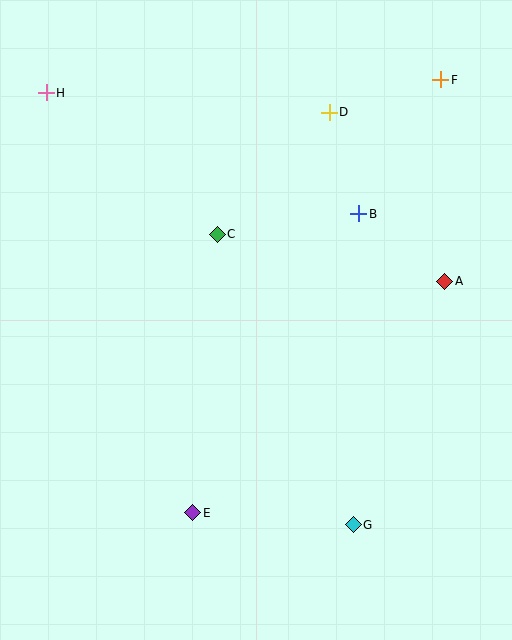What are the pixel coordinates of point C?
Point C is at (217, 234).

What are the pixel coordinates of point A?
Point A is at (445, 281).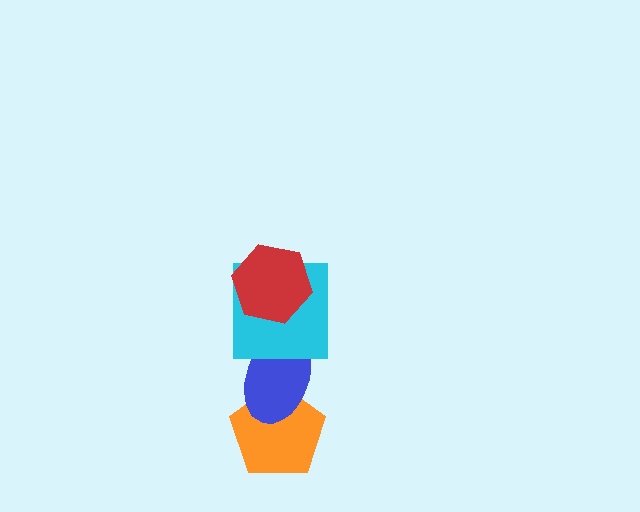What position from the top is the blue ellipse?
The blue ellipse is 3rd from the top.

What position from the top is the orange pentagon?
The orange pentagon is 4th from the top.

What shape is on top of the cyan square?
The red hexagon is on top of the cyan square.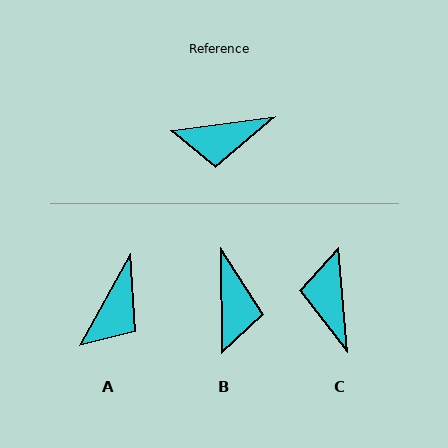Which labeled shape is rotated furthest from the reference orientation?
C, about 92 degrees away.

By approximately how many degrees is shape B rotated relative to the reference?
Approximately 83 degrees counter-clockwise.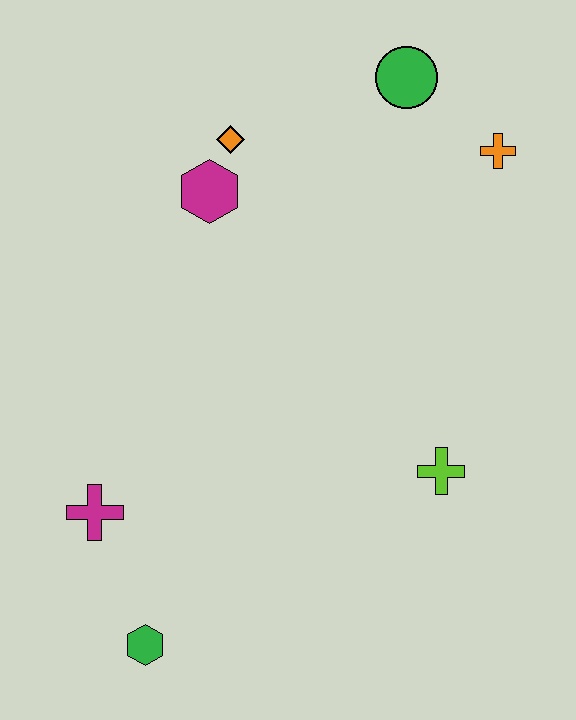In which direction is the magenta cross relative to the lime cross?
The magenta cross is to the left of the lime cross.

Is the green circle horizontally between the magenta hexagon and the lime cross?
Yes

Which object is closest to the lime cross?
The orange cross is closest to the lime cross.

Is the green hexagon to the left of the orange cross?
Yes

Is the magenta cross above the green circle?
No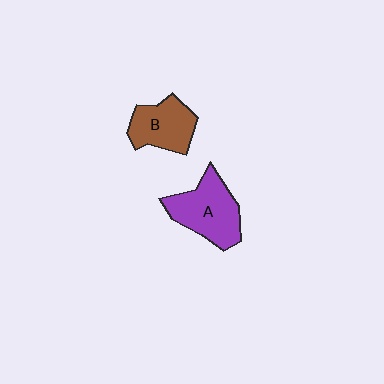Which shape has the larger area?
Shape A (purple).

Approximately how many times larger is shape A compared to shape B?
Approximately 1.3 times.